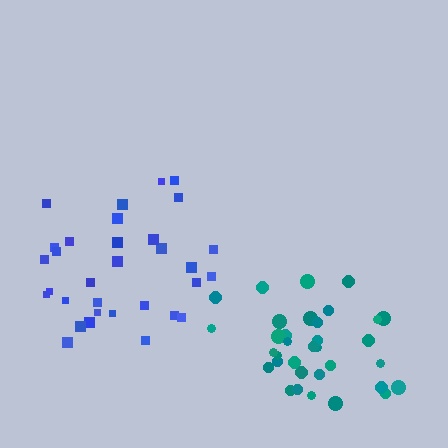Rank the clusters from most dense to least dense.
teal, blue.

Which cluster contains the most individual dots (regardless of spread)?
Teal (34).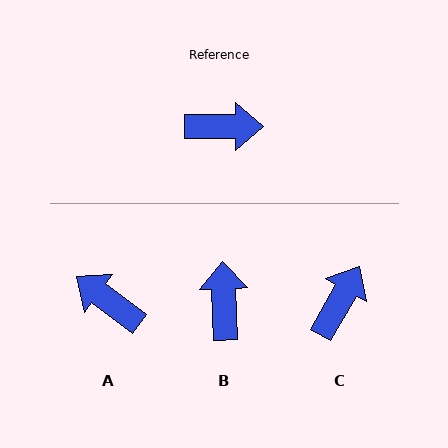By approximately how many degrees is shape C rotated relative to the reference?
Approximately 60 degrees counter-clockwise.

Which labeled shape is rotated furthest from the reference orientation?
A, about 143 degrees away.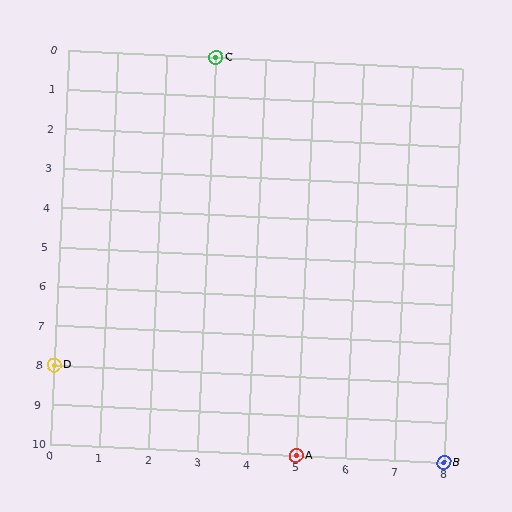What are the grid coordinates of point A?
Point A is at grid coordinates (5, 10).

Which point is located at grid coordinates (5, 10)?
Point A is at (5, 10).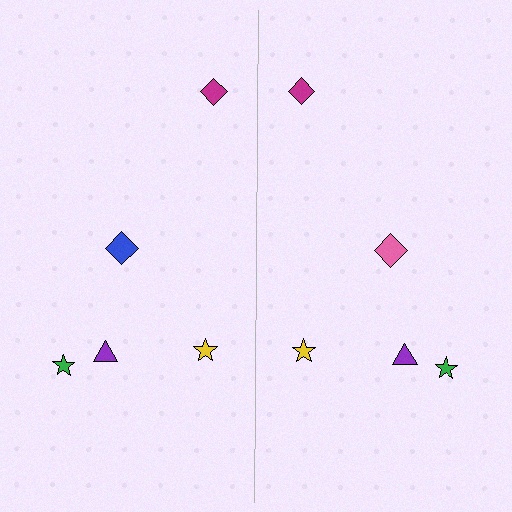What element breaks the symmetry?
The pink diamond on the right side breaks the symmetry — its mirror counterpart is blue.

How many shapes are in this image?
There are 10 shapes in this image.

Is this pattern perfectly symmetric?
No, the pattern is not perfectly symmetric. The pink diamond on the right side breaks the symmetry — its mirror counterpart is blue.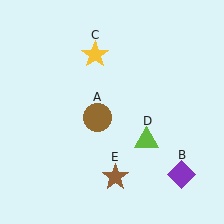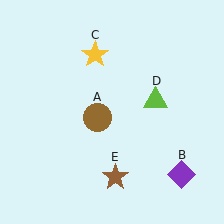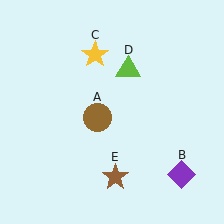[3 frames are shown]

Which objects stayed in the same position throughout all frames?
Brown circle (object A) and purple diamond (object B) and yellow star (object C) and brown star (object E) remained stationary.